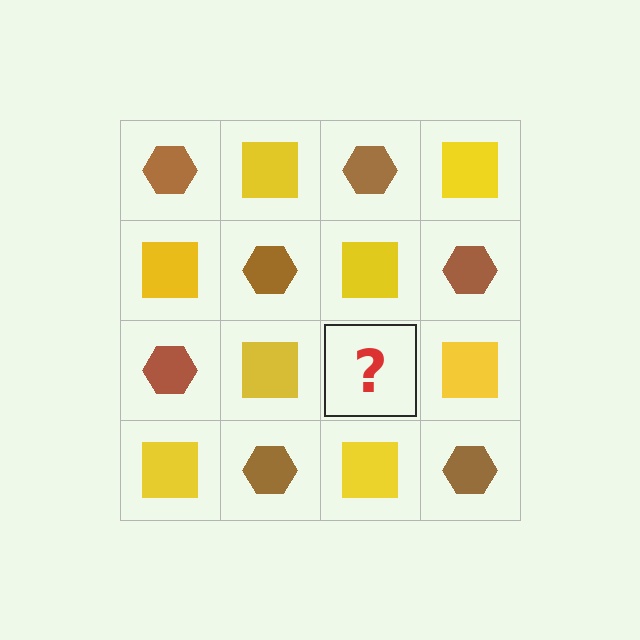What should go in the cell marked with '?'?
The missing cell should contain a brown hexagon.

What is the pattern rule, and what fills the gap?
The rule is that it alternates brown hexagon and yellow square in a checkerboard pattern. The gap should be filled with a brown hexagon.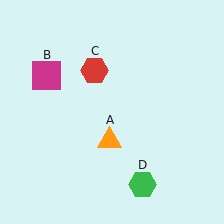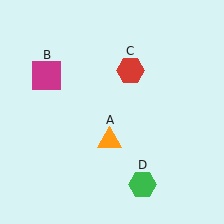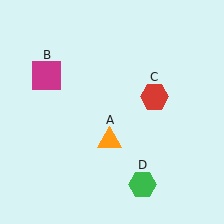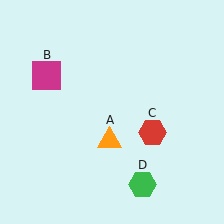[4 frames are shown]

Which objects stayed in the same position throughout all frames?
Orange triangle (object A) and magenta square (object B) and green hexagon (object D) remained stationary.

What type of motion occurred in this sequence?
The red hexagon (object C) rotated clockwise around the center of the scene.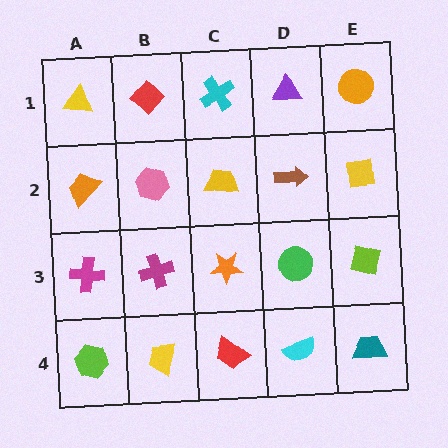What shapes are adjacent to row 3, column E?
A yellow square (row 2, column E), a teal trapezoid (row 4, column E), a green circle (row 3, column D).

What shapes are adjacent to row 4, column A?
A magenta cross (row 3, column A), a yellow trapezoid (row 4, column B).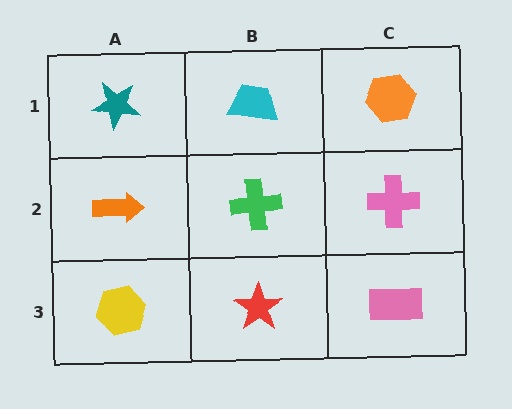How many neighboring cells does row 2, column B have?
4.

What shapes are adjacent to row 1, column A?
An orange arrow (row 2, column A), a cyan trapezoid (row 1, column B).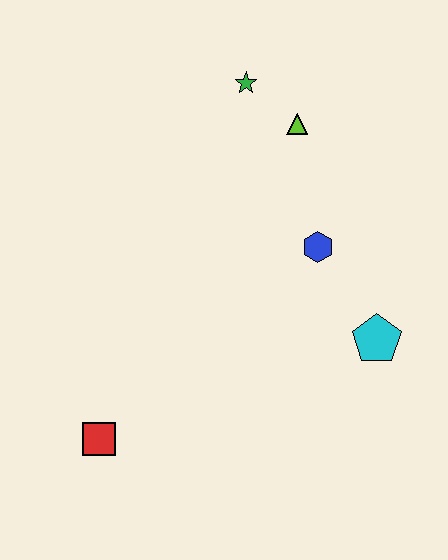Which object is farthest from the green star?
The red square is farthest from the green star.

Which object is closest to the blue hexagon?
The cyan pentagon is closest to the blue hexagon.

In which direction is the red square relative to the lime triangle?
The red square is below the lime triangle.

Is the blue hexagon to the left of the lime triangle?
No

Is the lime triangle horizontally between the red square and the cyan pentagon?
Yes